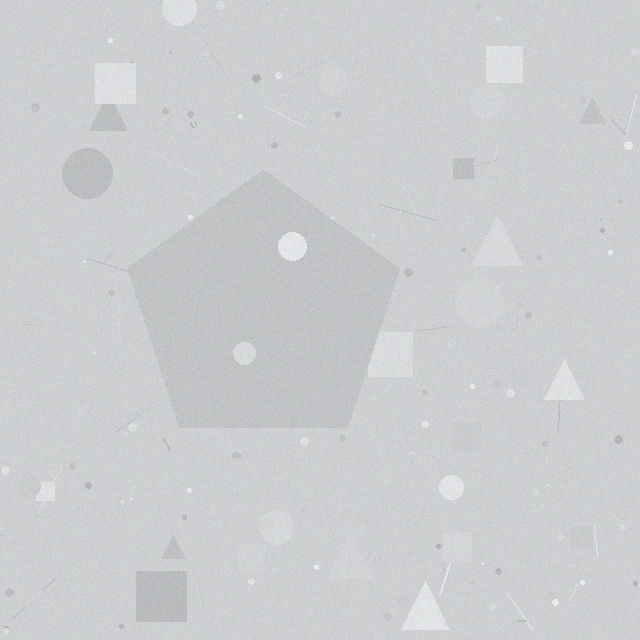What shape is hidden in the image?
A pentagon is hidden in the image.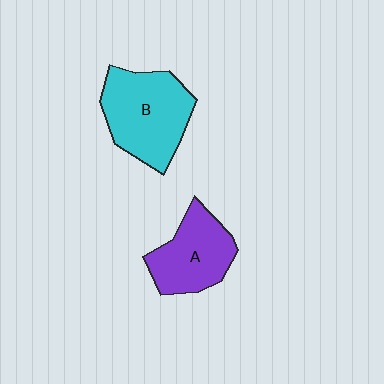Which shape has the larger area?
Shape B (cyan).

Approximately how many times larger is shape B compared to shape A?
Approximately 1.3 times.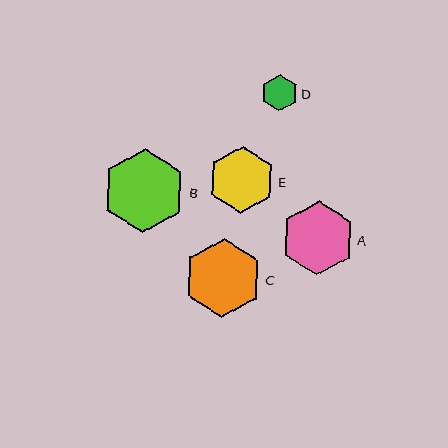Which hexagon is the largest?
Hexagon B is the largest with a size of approximately 84 pixels.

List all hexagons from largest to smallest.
From largest to smallest: B, C, A, E, D.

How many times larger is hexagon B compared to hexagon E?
Hexagon B is approximately 1.2 times the size of hexagon E.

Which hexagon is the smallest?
Hexagon D is the smallest with a size of approximately 36 pixels.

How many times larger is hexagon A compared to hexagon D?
Hexagon A is approximately 2.0 times the size of hexagon D.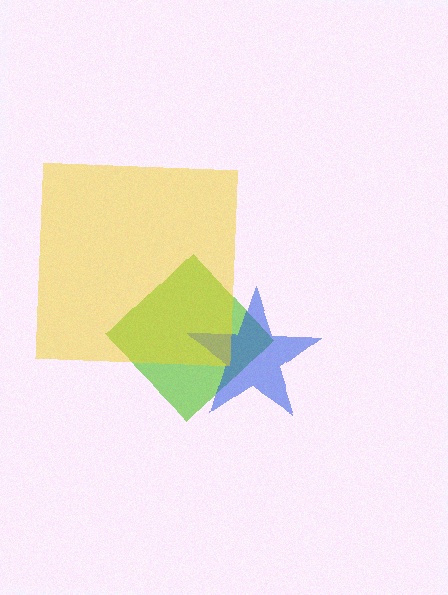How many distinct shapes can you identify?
There are 3 distinct shapes: a lime diamond, a blue star, a yellow square.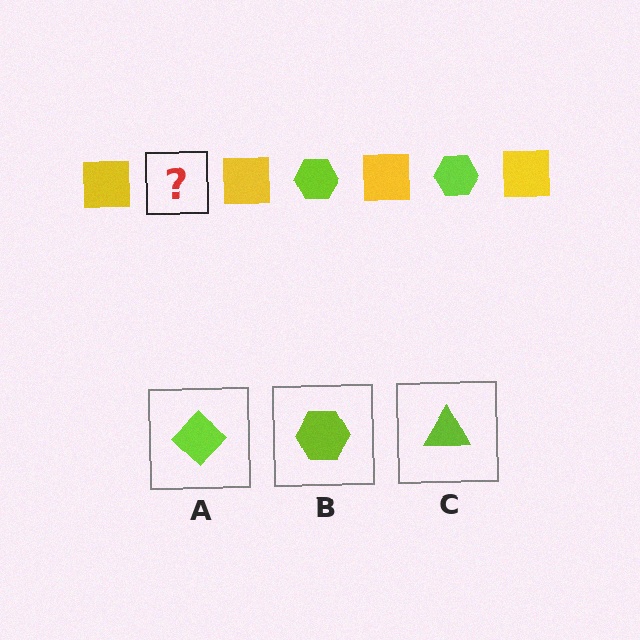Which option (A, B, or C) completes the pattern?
B.